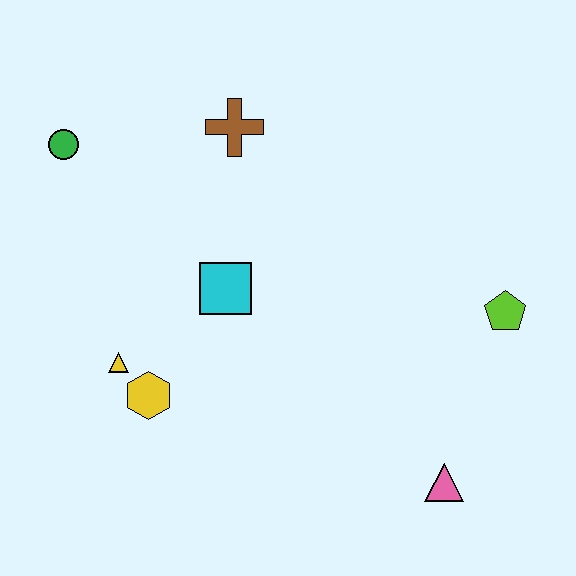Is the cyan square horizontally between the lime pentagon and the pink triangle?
No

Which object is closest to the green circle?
The brown cross is closest to the green circle.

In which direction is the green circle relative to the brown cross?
The green circle is to the left of the brown cross.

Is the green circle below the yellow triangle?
No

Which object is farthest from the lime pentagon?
The green circle is farthest from the lime pentagon.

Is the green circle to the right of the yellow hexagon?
No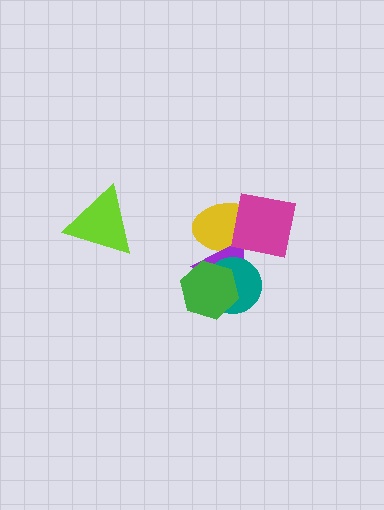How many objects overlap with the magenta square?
2 objects overlap with the magenta square.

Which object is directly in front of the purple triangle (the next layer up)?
The magenta square is directly in front of the purple triangle.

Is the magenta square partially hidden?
No, no other shape covers it.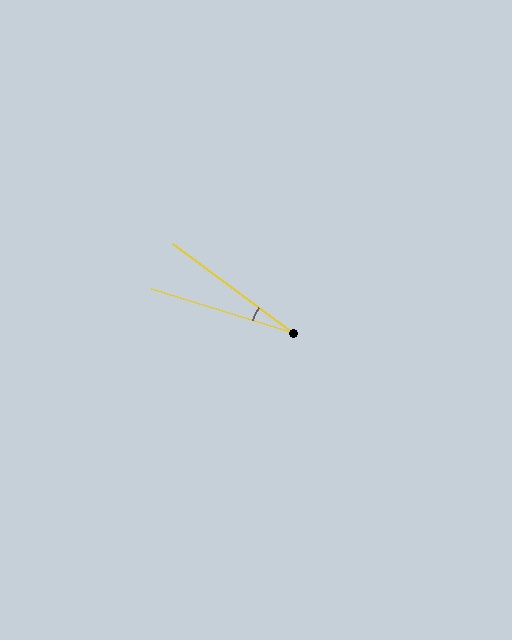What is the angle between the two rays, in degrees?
Approximately 19 degrees.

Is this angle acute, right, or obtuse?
It is acute.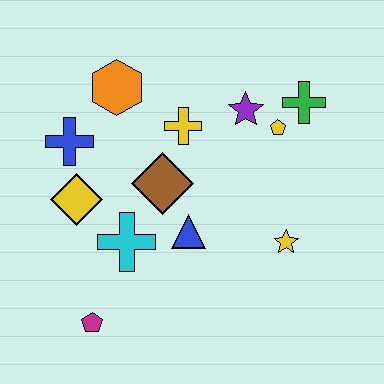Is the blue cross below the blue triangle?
No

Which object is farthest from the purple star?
The magenta pentagon is farthest from the purple star.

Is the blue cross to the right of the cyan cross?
No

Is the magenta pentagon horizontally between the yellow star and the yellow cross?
No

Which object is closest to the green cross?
The yellow pentagon is closest to the green cross.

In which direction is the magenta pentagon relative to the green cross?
The magenta pentagon is below the green cross.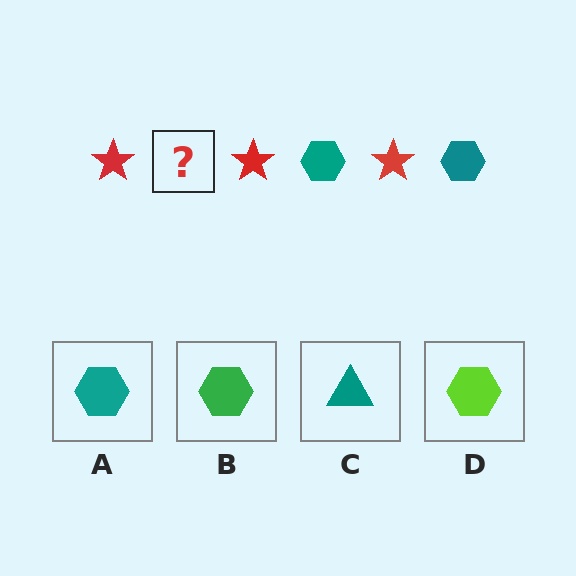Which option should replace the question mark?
Option A.